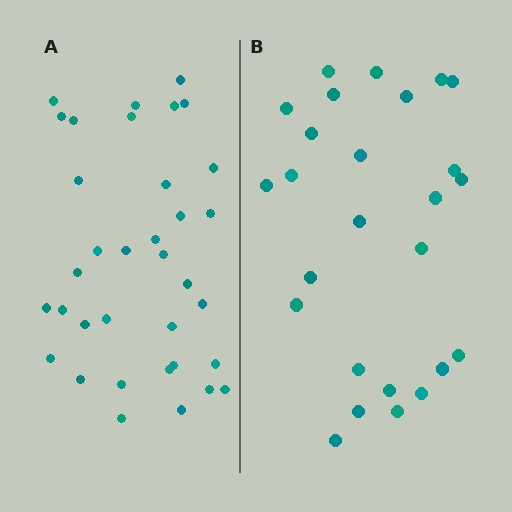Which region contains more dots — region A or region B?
Region A (the left region) has more dots.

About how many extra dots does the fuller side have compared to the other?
Region A has roughly 8 or so more dots than region B.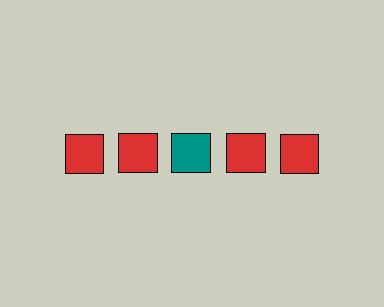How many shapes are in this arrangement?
There are 5 shapes arranged in a grid pattern.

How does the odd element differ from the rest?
It has a different color: teal instead of red.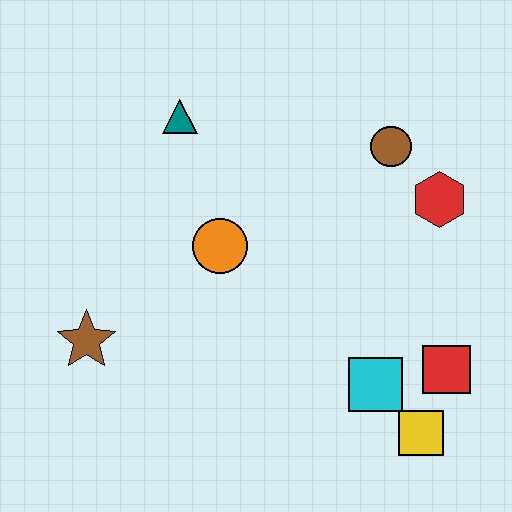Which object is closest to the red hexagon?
The brown circle is closest to the red hexagon.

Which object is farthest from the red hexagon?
The brown star is farthest from the red hexagon.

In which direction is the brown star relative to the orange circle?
The brown star is to the left of the orange circle.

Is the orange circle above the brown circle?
No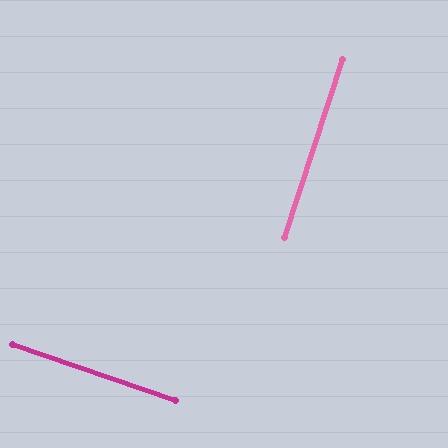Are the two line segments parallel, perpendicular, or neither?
Perpendicular — they meet at approximately 89°.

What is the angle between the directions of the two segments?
Approximately 89 degrees.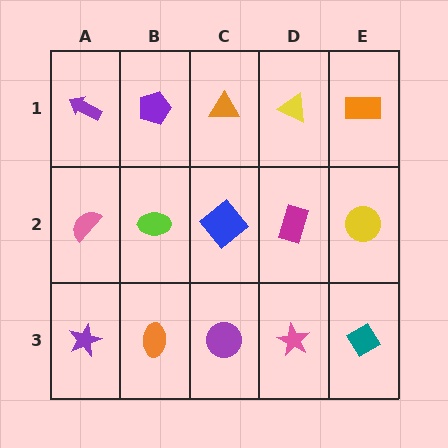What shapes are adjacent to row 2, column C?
An orange triangle (row 1, column C), a purple circle (row 3, column C), a lime ellipse (row 2, column B), a magenta rectangle (row 2, column D).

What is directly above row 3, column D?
A magenta rectangle.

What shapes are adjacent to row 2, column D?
A yellow triangle (row 1, column D), a pink star (row 3, column D), a blue diamond (row 2, column C), a yellow circle (row 2, column E).